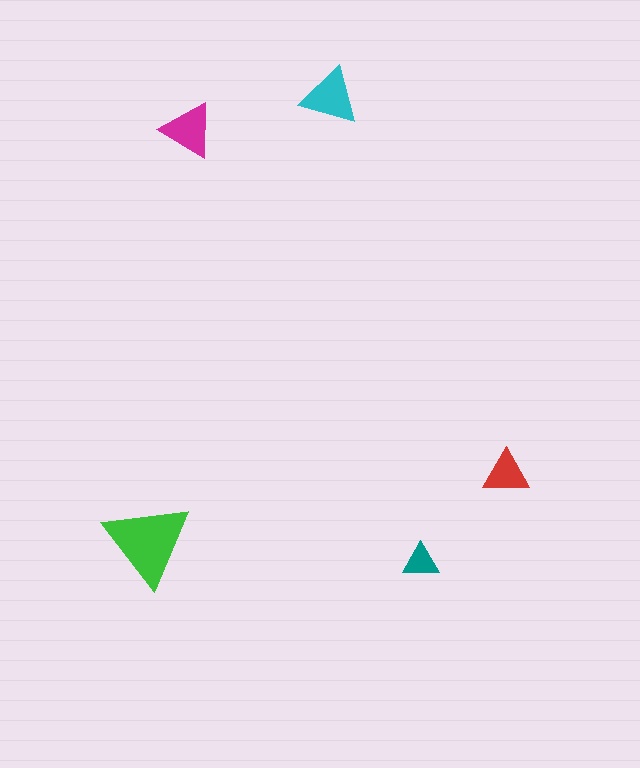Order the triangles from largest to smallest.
the green one, the cyan one, the magenta one, the red one, the teal one.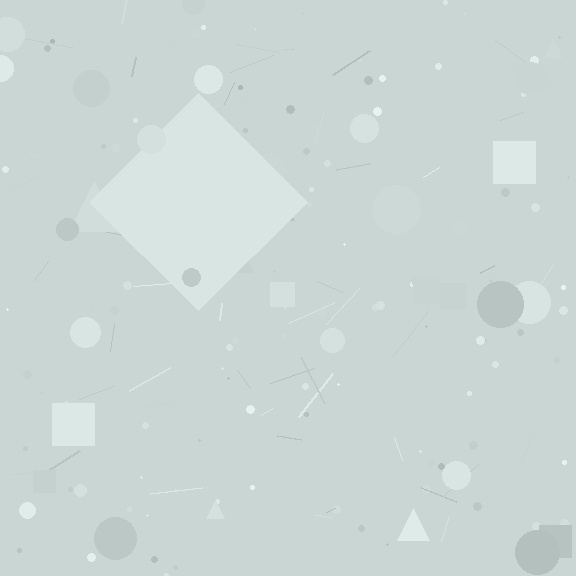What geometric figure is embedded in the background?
A diamond is embedded in the background.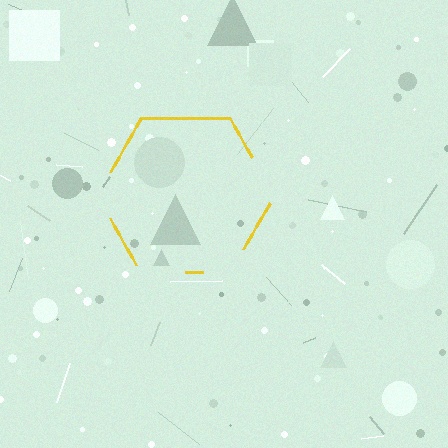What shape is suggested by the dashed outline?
The dashed outline suggests a hexagon.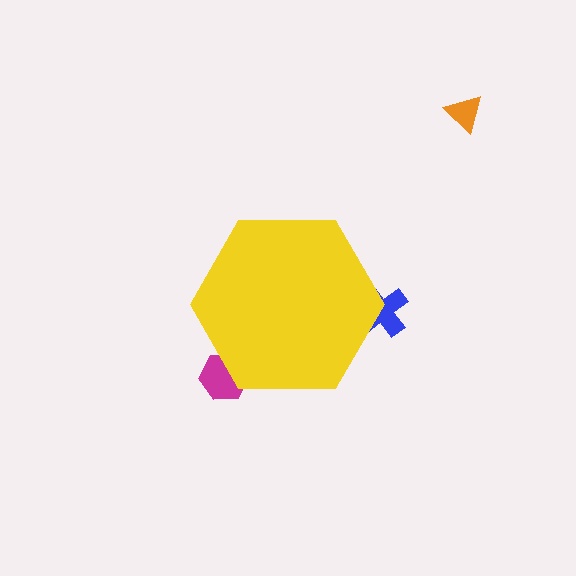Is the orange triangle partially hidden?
No, the orange triangle is fully visible.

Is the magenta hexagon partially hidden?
Yes, the magenta hexagon is partially hidden behind the yellow hexagon.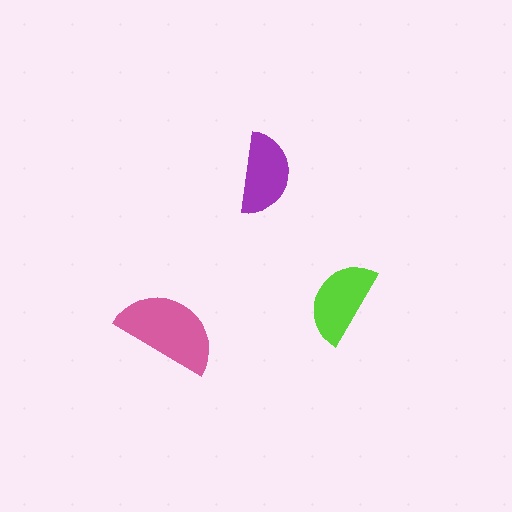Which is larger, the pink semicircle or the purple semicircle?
The pink one.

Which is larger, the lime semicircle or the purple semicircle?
The lime one.